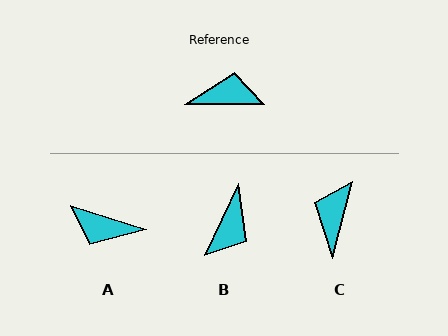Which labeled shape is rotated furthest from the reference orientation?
A, about 163 degrees away.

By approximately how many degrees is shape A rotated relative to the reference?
Approximately 163 degrees counter-clockwise.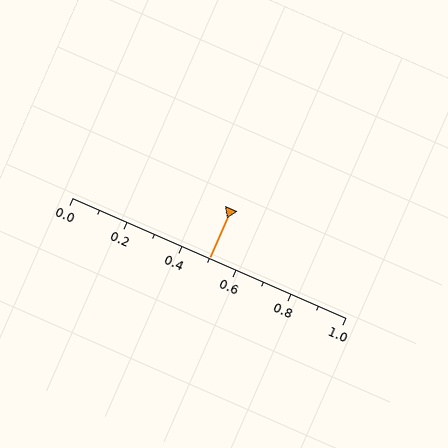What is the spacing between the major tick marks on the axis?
The major ticks are spaced 0.2 apart.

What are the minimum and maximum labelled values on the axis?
The axis runs from 0.0 to 1.0.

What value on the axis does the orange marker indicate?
The marker indicates approximately 0.5.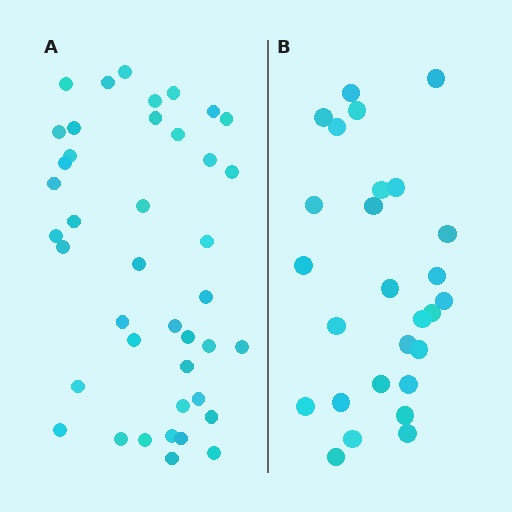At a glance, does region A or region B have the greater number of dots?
Region A (the left region) has more dots.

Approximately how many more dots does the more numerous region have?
Region A has approximately 15 more dots than region B.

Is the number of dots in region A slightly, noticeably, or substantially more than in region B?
Region A has substantially more. The ratio is roughly 1.5 to 1.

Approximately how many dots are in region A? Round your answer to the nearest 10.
About 40 dots. (The exact count is 41, which rounds to 40.)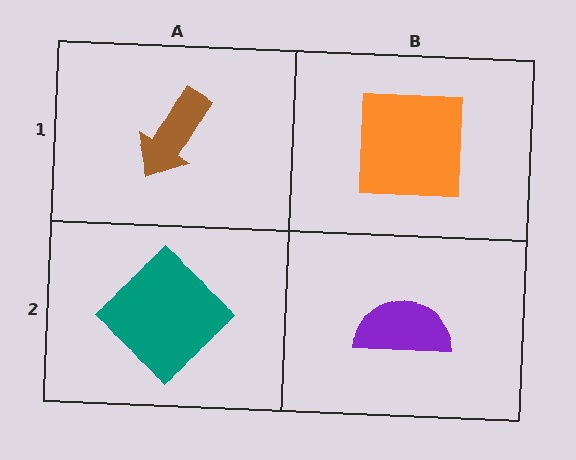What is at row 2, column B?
A purple semicircle.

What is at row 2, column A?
A teal diamond.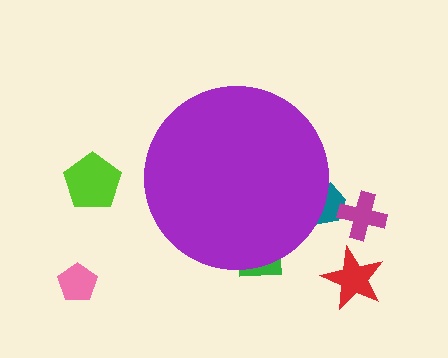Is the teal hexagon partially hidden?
Yes, the teal hexagon is partially hidden behind the purple circle.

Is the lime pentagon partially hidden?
No, the lime pentagon is fully visible.